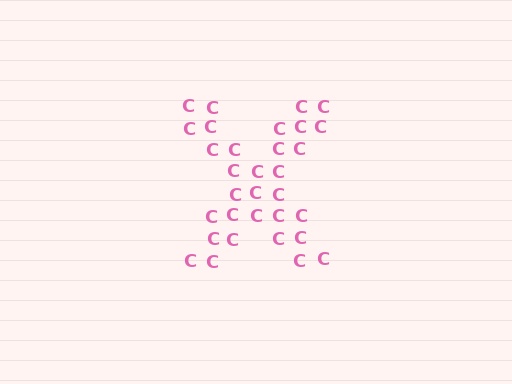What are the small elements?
The small elements are letter C's.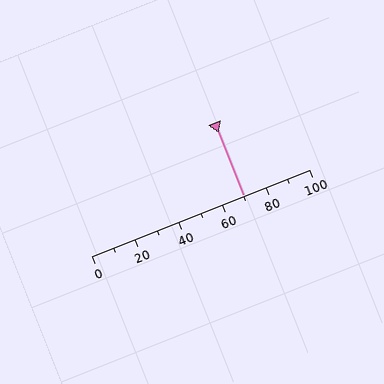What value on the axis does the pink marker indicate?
The marker indicates approximately 70.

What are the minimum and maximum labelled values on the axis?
The axis runs from 0 to 100.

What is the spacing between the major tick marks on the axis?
The major ticks are spaced 20 apart.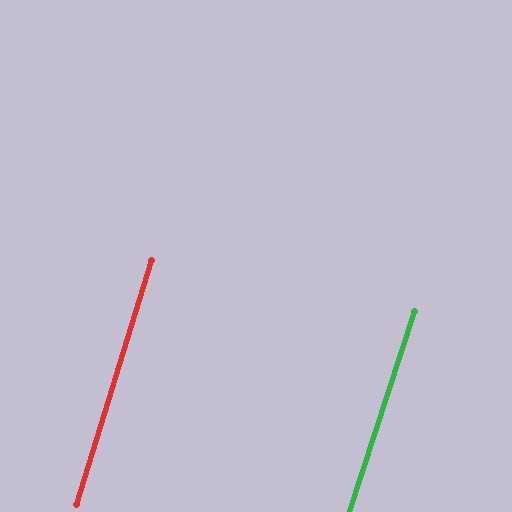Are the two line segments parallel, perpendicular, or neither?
Parallel — their directions differ by only 0.9°.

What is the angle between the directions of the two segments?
Approximately 1 degree.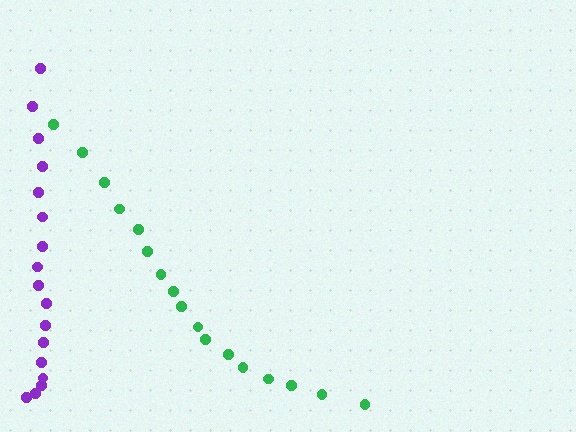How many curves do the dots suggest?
There are 2 distinct paths.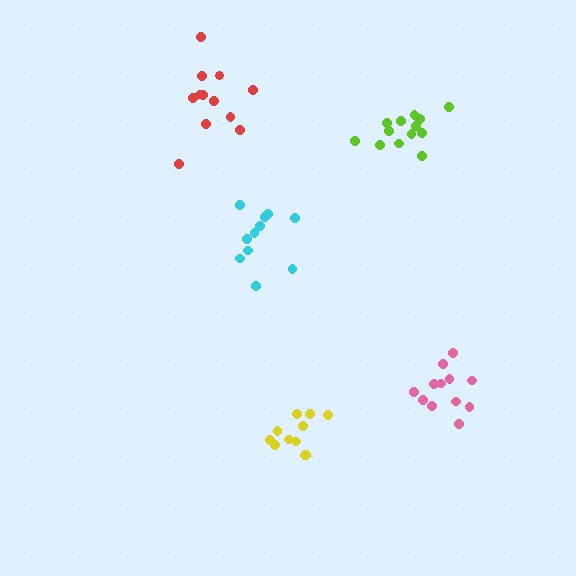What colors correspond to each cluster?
The clusters are colored: yellow, cyan, red, lime, pink.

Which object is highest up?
The red cluster is topmost.